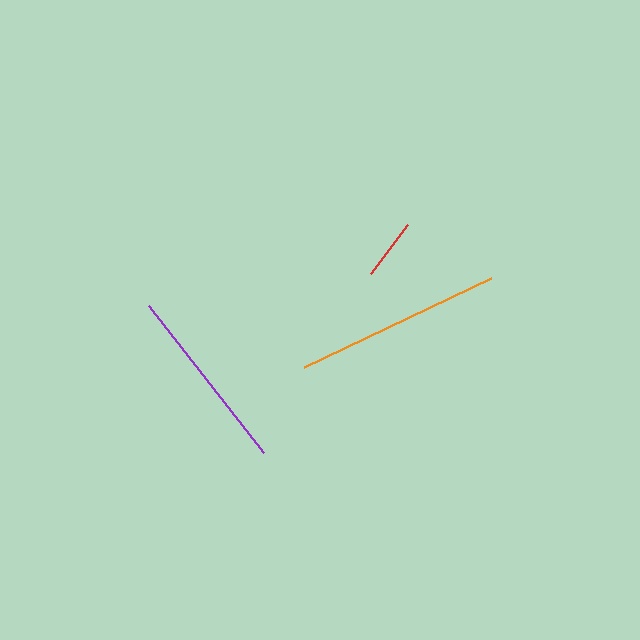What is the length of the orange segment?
The orange segment is approximately 206 pixels long.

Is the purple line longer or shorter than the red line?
The purple line is longer than the red line.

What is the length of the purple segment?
The purple segment is approximately 187 pixels long.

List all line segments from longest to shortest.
From longest to shortest: orange, purple, red.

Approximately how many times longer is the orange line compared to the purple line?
The orange line is approximately 1.1 times the length of the purple line.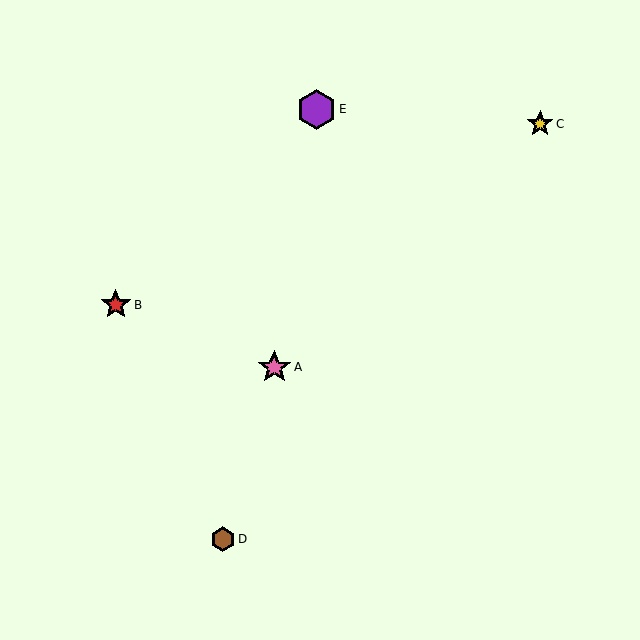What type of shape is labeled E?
Shape E is a purple hexagon.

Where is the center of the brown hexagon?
The center of the brown hexagon is at (223, 539).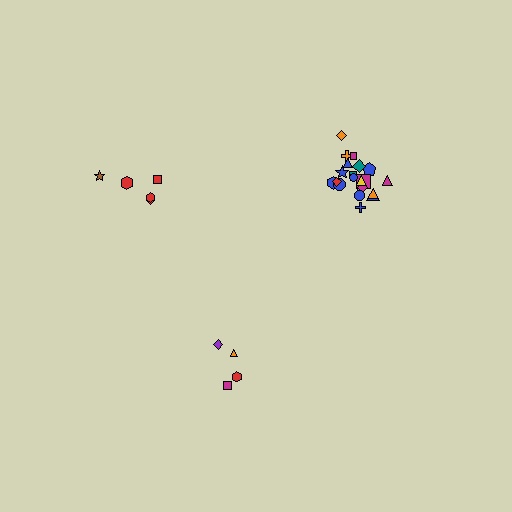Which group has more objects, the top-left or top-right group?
The top-right group.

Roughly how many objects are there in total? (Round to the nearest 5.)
Roughly 30 objects in total.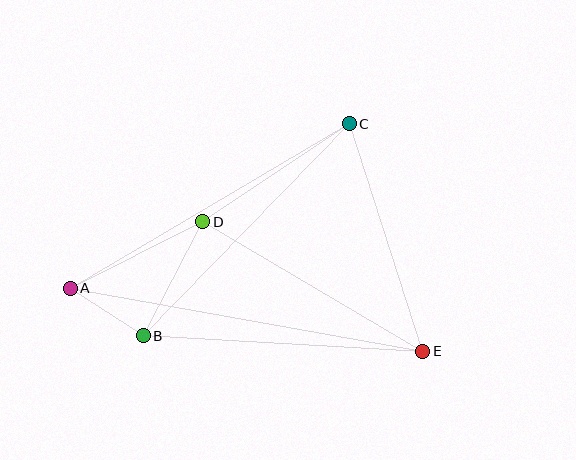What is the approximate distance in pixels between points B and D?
The distance between B and D is approximately 129 pixels.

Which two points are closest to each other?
Points A and B are closest to each other.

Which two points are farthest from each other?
Points A and E are farthest from each other.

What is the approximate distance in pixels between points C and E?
The distance between C and E is approximately 239 pixels.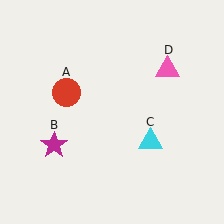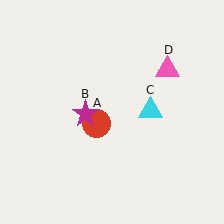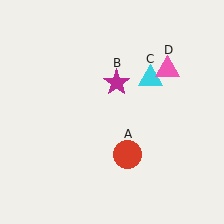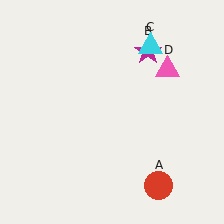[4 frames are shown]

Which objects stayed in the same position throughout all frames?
Pink triangle (object D) remained stationary.